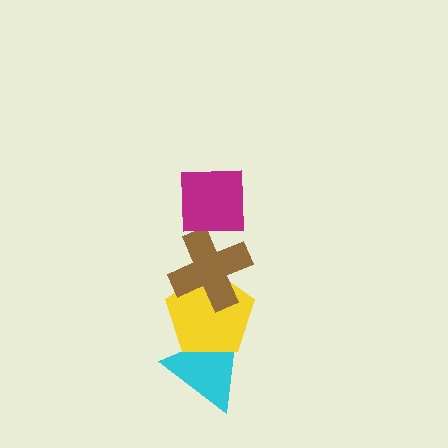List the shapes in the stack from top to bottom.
From top to bottom: the magenta square, the brown cross, the yellow pentagon, the cyan triangle.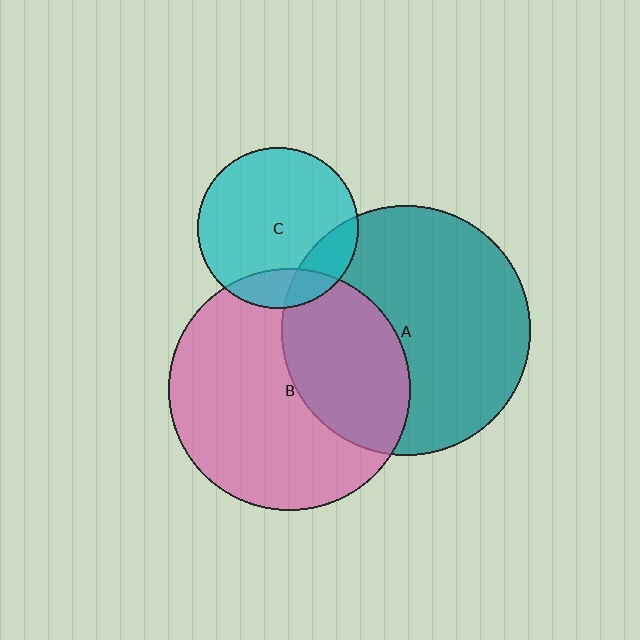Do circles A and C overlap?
Yes.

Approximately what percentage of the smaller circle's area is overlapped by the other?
Approximately 15%.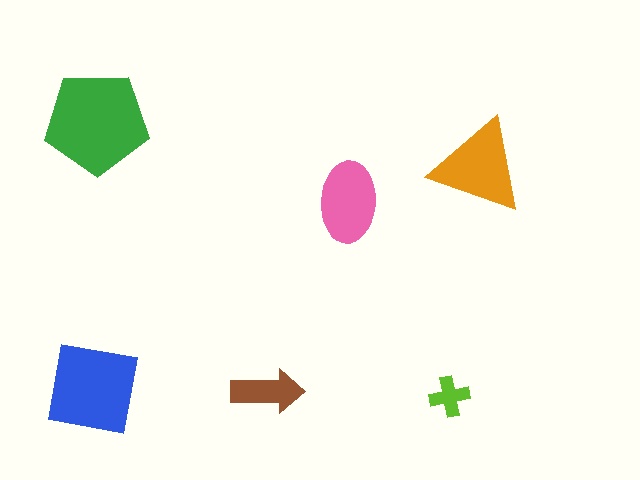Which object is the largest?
The green pentagon.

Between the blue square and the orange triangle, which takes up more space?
The blue square.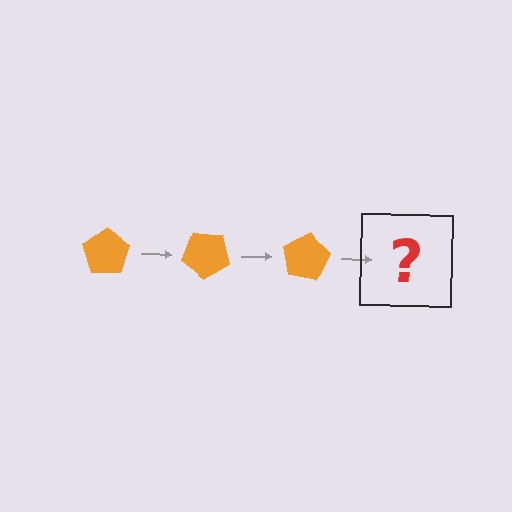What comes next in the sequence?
The next element should be an orange pentagon rotated 120 degrees.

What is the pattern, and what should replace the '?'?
The pattern is that the pentagon rotates 40 degrees each step. The '?' should be an orange pentagon rotated 120 degrees.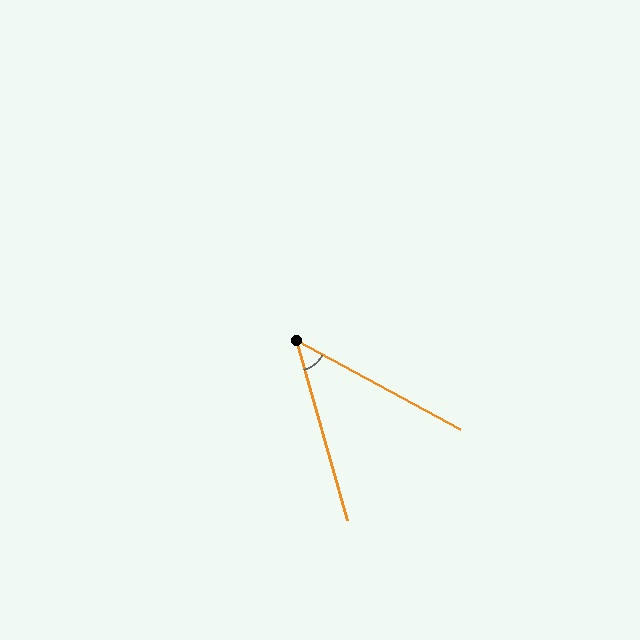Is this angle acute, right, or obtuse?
It is acute.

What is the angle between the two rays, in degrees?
Approximately 46 degrees.